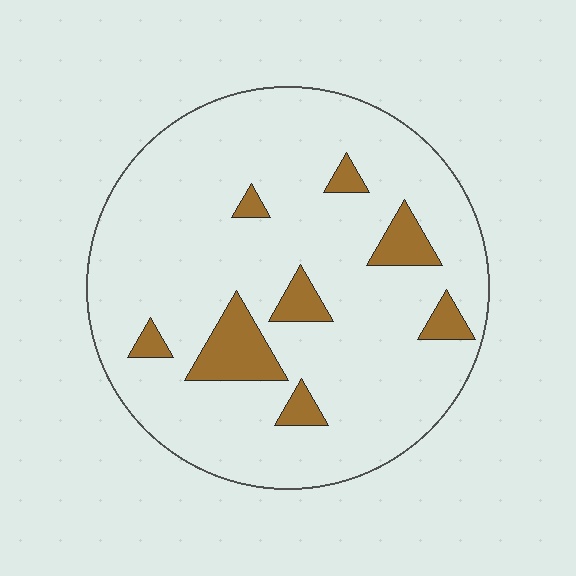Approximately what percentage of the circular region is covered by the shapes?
Approximately 10%.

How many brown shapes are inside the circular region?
8.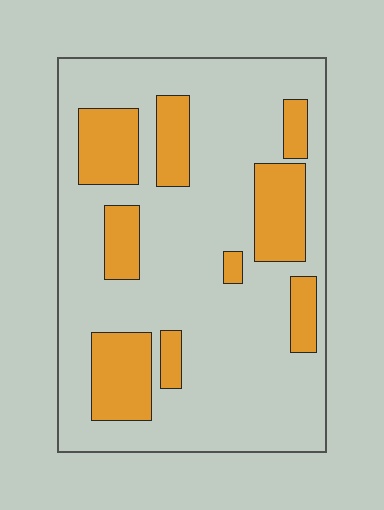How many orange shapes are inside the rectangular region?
9.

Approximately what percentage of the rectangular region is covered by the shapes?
Approximately 25%.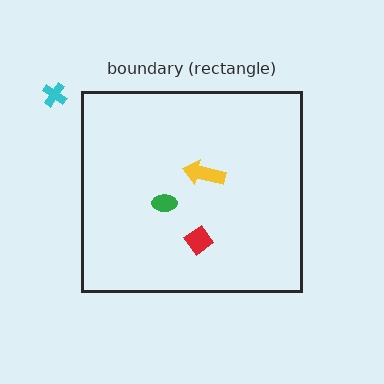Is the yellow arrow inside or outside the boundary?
Inside.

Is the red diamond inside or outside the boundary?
Inside.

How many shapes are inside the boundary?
3 inside, 1 outside.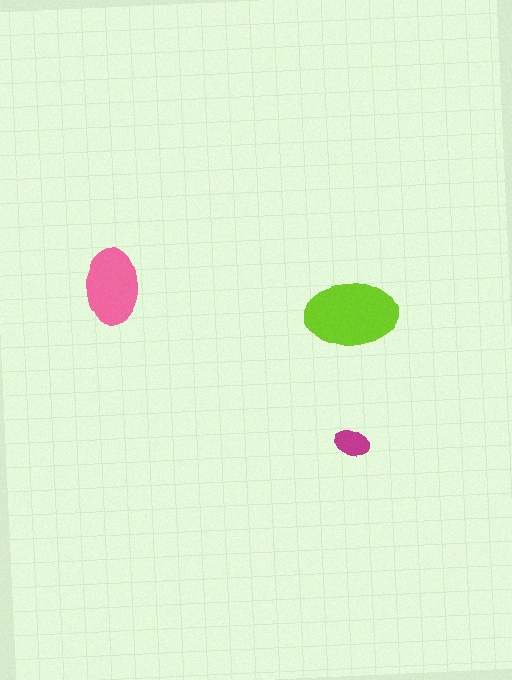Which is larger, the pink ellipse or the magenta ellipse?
The pink one.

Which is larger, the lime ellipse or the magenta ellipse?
The lime one.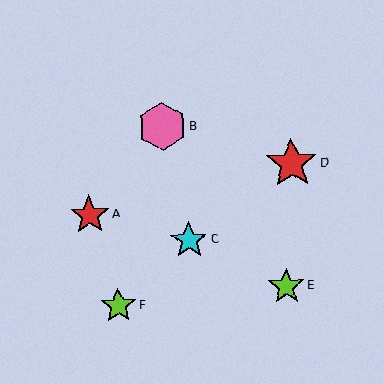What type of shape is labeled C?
Shape C is a cyan star.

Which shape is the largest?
The red star (labeled D) is the largest.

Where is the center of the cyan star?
The center of the cyan star is at (189, 240).